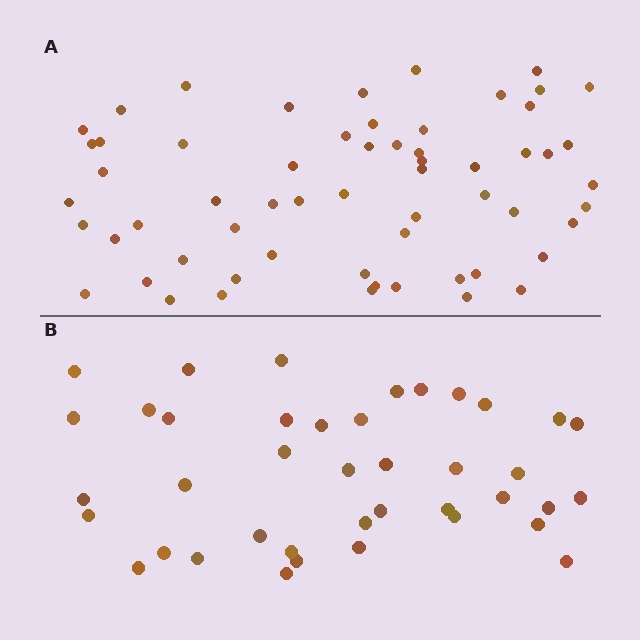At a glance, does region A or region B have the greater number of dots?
Region A (the top region) has more dots.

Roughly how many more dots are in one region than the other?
Region A has approximately 20 more dots than region B.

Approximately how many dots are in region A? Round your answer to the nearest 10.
About 60 dots.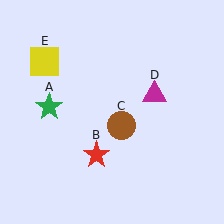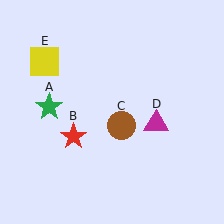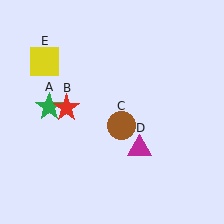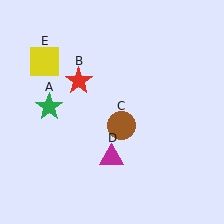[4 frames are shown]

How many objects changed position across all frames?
2 objects changed position: red star (object B), magenta triangle (object D).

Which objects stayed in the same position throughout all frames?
Green star (object A) and brown circle (object C) and yellow square (object E) remained stationary.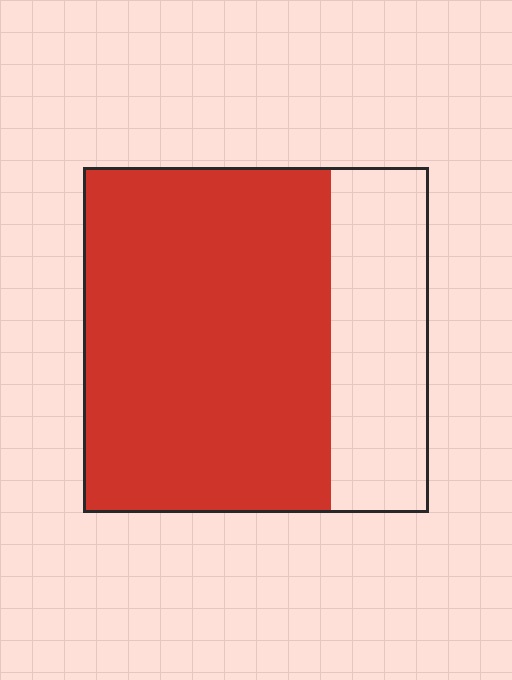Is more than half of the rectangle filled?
Yes.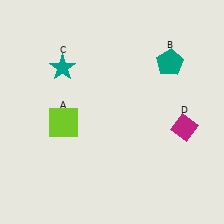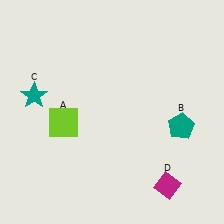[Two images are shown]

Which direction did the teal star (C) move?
The teal star (C) moved left.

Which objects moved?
The objects that moved are: the teal pentagon (B), the teal star (C), the magenta diamond (D).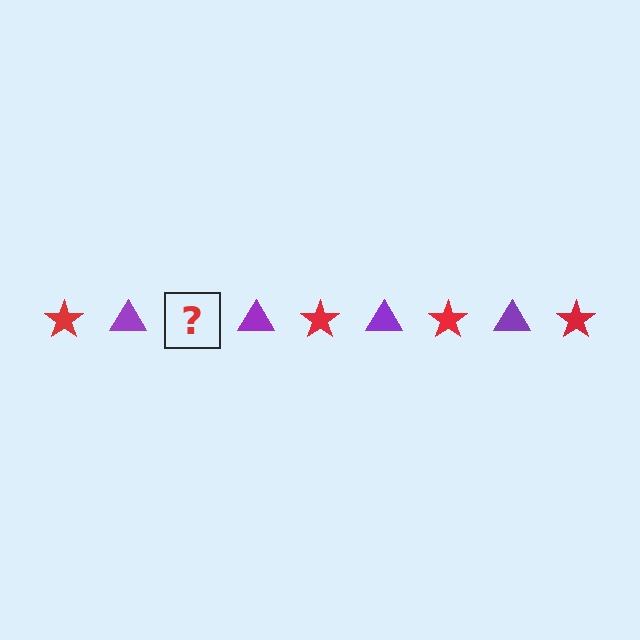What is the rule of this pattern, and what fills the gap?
The rule is that the pattern alternates between red star and purple triangle. The gap should be filled with a red star.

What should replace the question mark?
The question mark should be replaced with a red star.